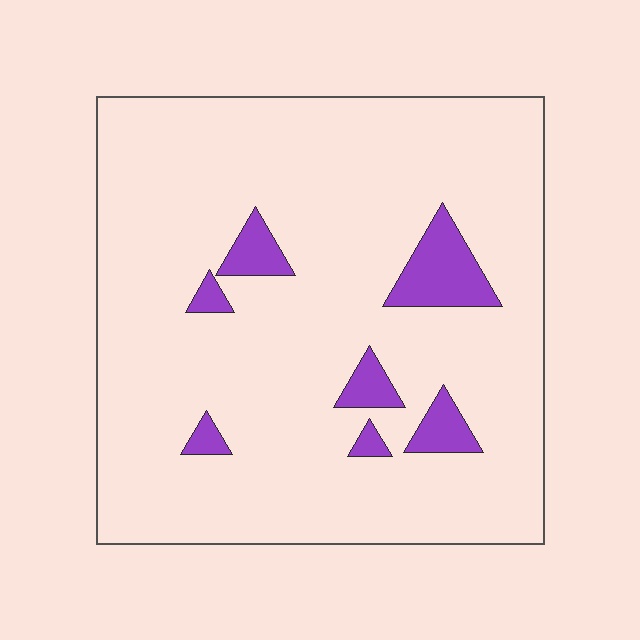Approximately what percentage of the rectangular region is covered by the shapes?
Approximately 10%.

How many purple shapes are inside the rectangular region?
7.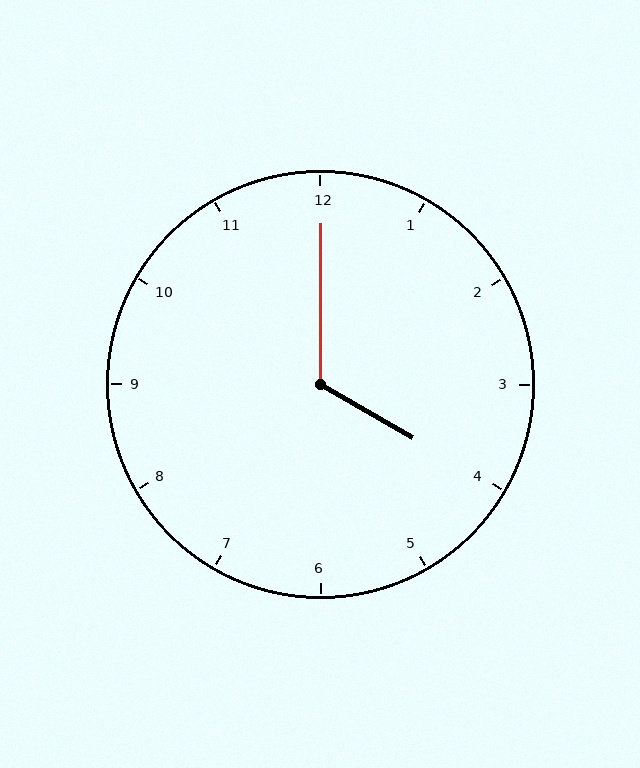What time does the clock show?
4:00.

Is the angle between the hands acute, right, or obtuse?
It is obtuse.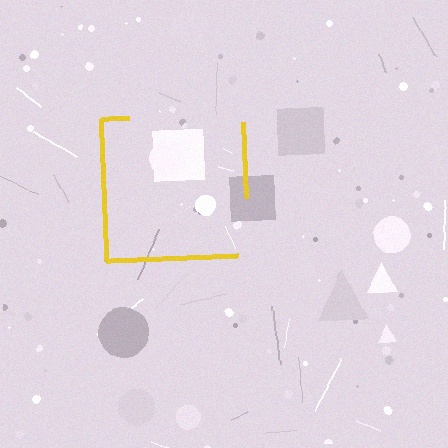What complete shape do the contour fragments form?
The contour fragments form a square.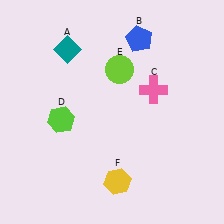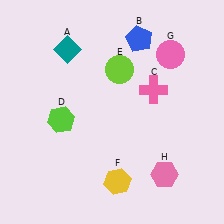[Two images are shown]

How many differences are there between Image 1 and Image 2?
There are 2 differences between the two images.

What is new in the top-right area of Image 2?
A pink circle (G) was added in the top-right area of Image 2.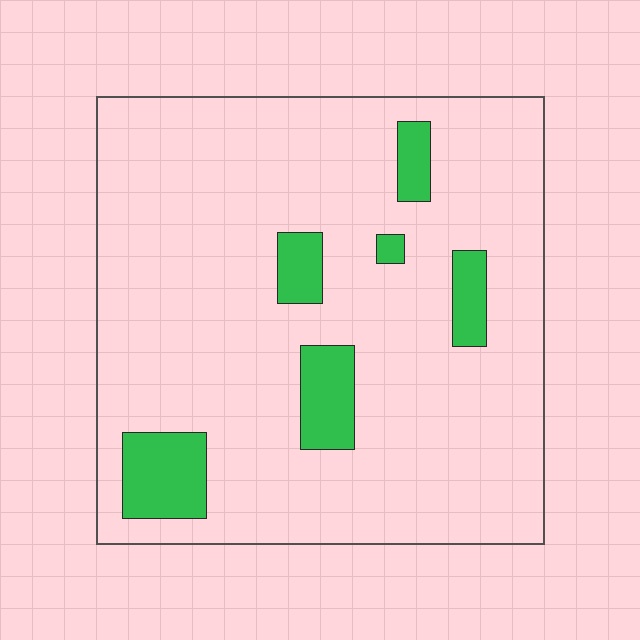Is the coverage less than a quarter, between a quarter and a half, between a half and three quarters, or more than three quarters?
Less than a quarter.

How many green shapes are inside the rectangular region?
6.